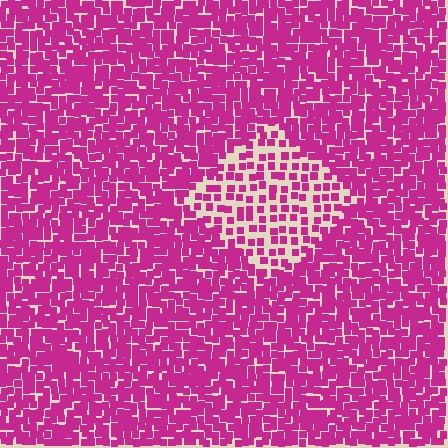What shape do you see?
I see a diamond.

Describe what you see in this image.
The image contains small magenta elements arranged at two different densities. A diamond-shaped region is visible where the elements are less densely packed than the surrounding area.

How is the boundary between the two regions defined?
The boundary is defined by a change in element density (approximately 2.1x ratio). All elements are the same color, size, and shape.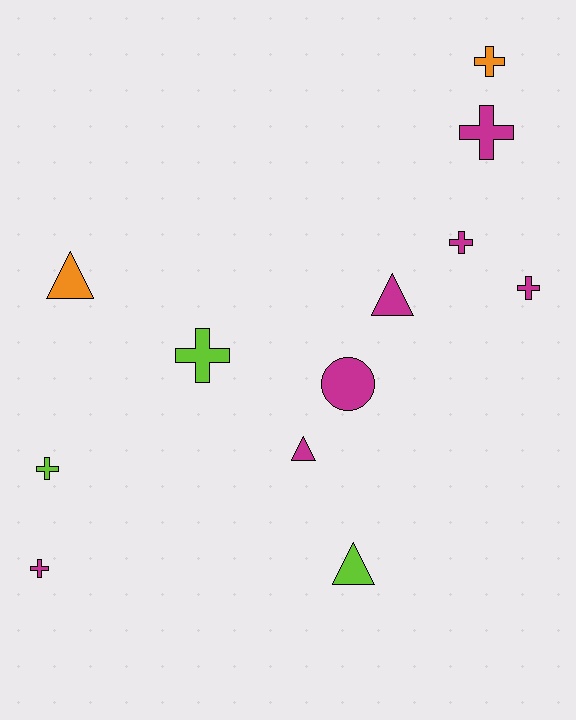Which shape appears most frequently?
Cross, with 7 objects.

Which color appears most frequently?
Magenta, with 7 objects.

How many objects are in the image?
There are 12 objects.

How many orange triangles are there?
There is 1 orange triangle.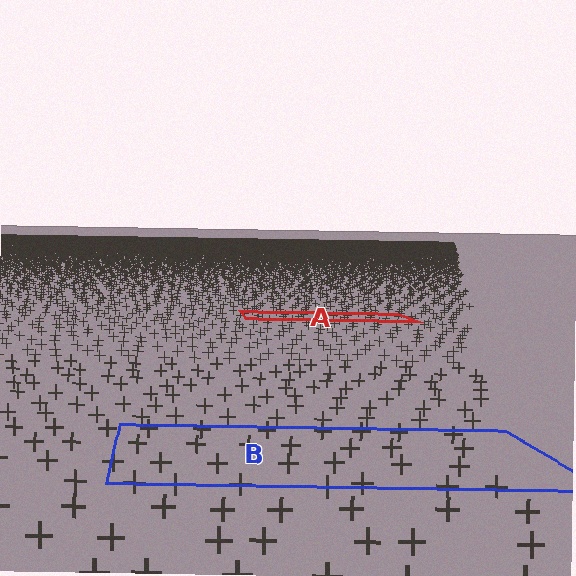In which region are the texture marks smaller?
The texture marks are smaller in region A, because it is farther away.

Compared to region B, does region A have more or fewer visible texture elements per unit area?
Region A has more texture elements per unit area — they are packed more densely because it is farther away.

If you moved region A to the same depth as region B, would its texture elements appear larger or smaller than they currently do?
They would appear larger. At a closer depth, the same texture elements are projected at a bigger on-screen size.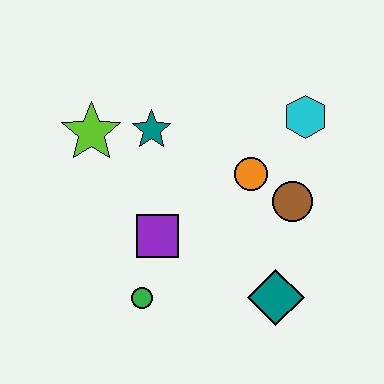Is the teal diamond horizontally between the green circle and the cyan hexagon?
Yes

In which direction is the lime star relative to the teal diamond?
The lime star is to the left of the teal diamond.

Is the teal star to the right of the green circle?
Yes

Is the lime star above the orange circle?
Yes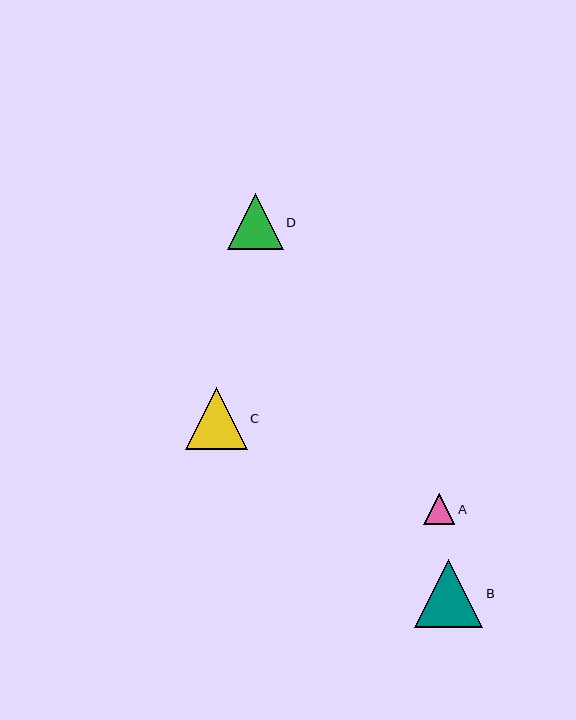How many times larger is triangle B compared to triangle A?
Triangle B is approximately 2.2 times the size of triangle A.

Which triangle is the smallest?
Triangle A is the smallest with a size of approximately 32 pixels.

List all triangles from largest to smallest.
From largest to smallest: B, C, D, A.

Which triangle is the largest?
Triangle B is the largest with a size of approximately 68 pixels.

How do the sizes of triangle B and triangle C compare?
Triangle B and triangle C are approximately the same size.